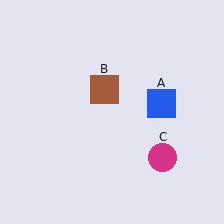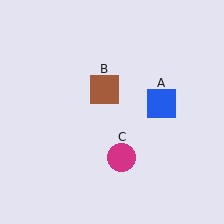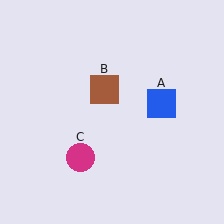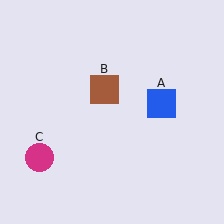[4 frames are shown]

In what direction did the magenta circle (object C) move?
The magenta circle (object C) moved left.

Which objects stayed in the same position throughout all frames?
Blue square (object A) and brown square (object B) remained stationary.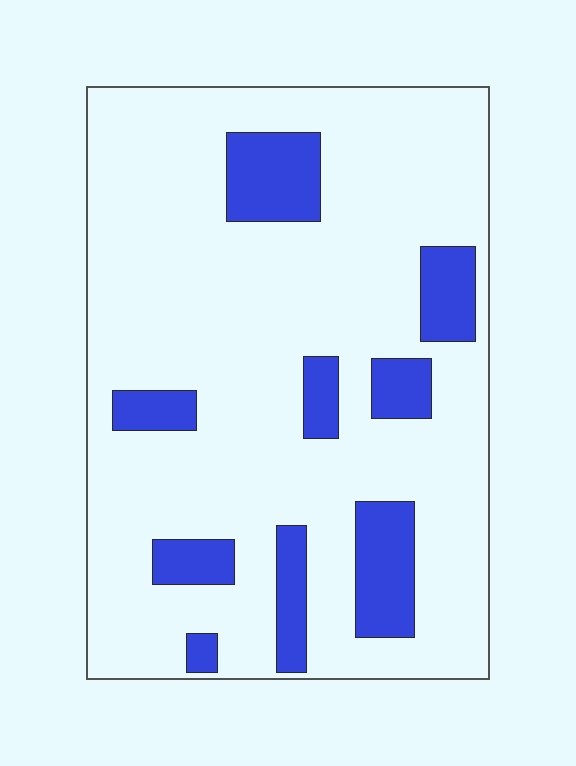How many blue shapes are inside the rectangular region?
9.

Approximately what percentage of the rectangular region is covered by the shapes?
Approximately 20%.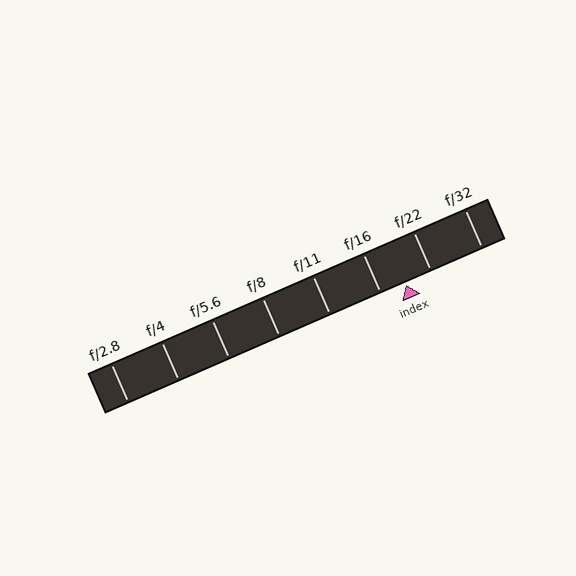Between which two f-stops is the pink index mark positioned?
The index mark is between f/16 and f/22.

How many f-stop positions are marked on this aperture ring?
There are 8 f-stop positions marked.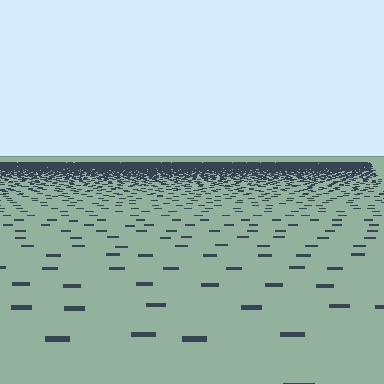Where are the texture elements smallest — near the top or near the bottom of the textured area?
Near the top.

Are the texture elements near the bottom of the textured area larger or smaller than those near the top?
Larger. Near the bottom, elements are closer to the viewer and appear at a bigger on-screen size.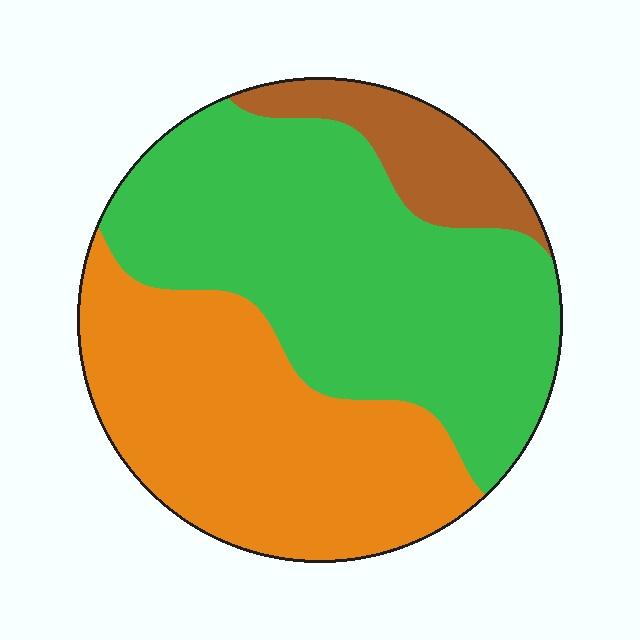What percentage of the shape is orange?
Orange takes up between a quarter and a half of the shape.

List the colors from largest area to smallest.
From largest to smallest: green, orange, brown.